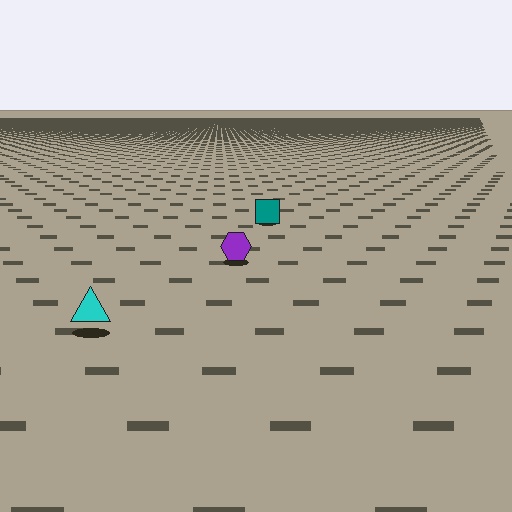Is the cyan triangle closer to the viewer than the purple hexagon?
Yes. The cyan triangle is closer — you can tell from the texture gradient: the ground texture is coarser near it.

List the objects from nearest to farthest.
From nearest to farthest: the cyan triangle, the purple hexagon, the teal square.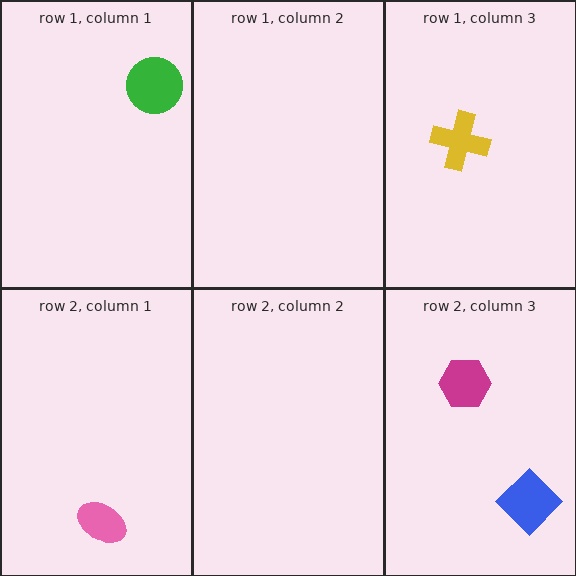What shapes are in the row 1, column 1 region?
The green circle.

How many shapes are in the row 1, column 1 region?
1.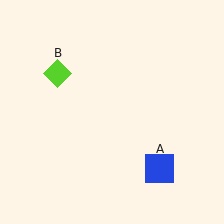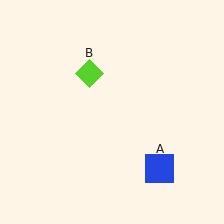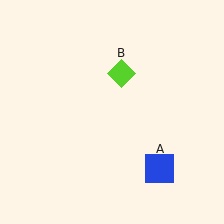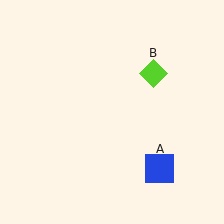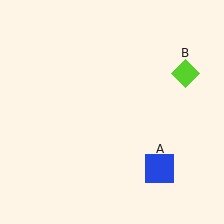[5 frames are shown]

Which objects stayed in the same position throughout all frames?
Blue square (object A) remained stationary.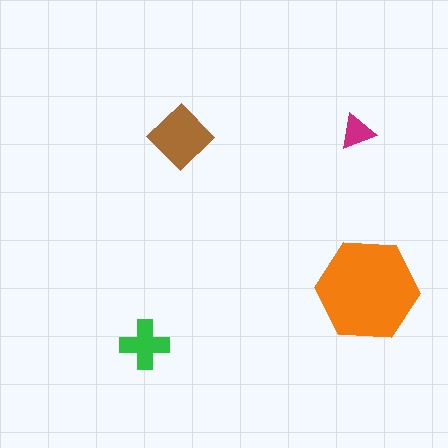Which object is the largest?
The orange hexagon.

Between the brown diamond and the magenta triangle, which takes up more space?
The brown diamond.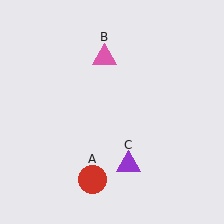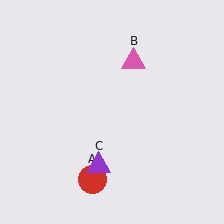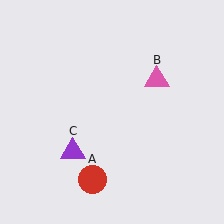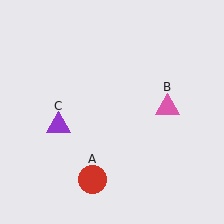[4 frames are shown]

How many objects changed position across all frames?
2 objects changed position: pink triangle (object B), purple triangle (object C).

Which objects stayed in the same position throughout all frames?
Red circle (object A) remained stationary.